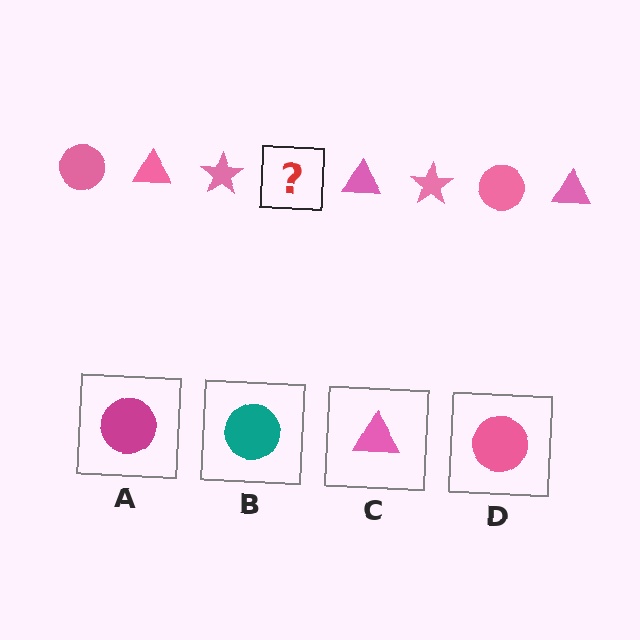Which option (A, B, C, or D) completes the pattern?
D.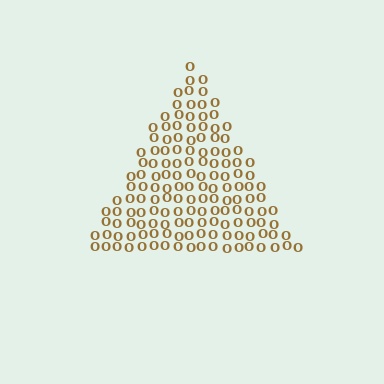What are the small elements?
The small elements are letter O's.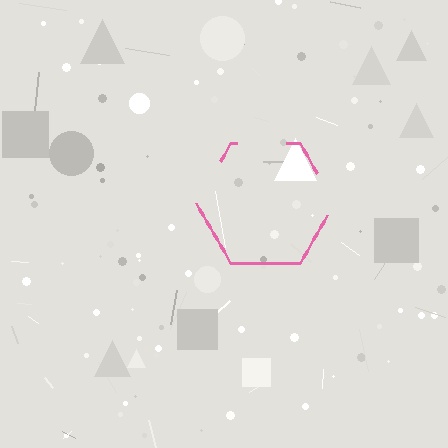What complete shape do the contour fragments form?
The contour fragments form a hexagon.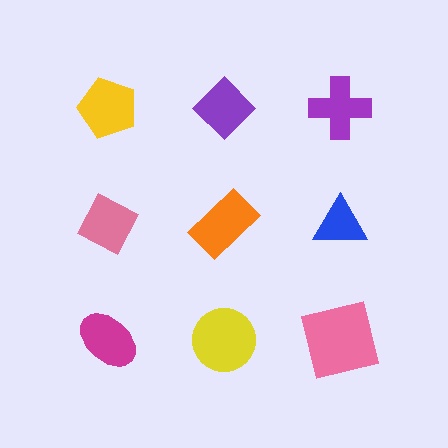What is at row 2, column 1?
A pink diamond.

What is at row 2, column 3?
A blue triangle.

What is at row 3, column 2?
A yellow circle.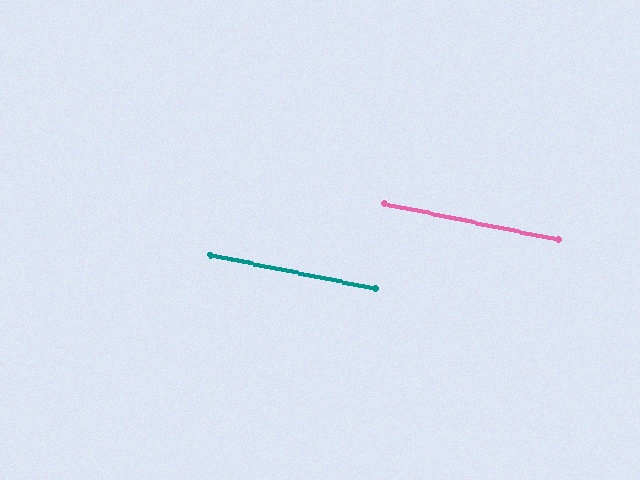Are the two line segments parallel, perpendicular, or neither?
Parallel — their directions differ by only 0.2°.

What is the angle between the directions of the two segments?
Approximately 0 degrees.